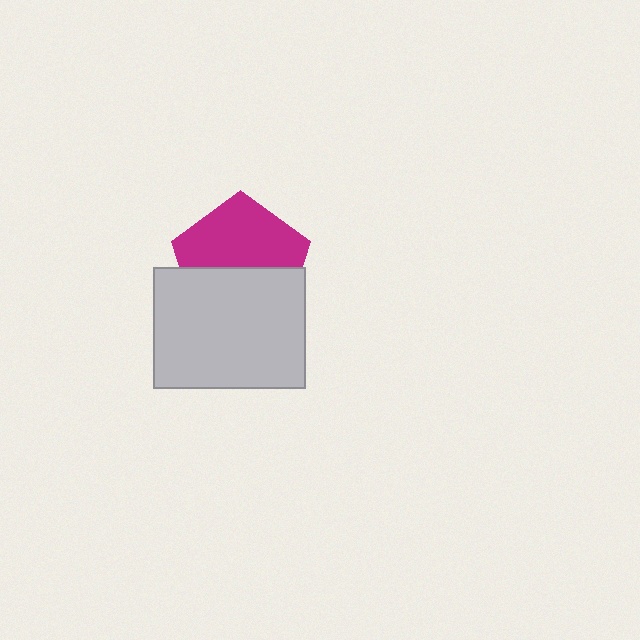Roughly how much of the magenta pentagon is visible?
About half of it is visible (roughly 54%).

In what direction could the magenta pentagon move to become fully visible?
The magenta pentagon could move up. That would shift it out from behind the light gray rectangle entirely.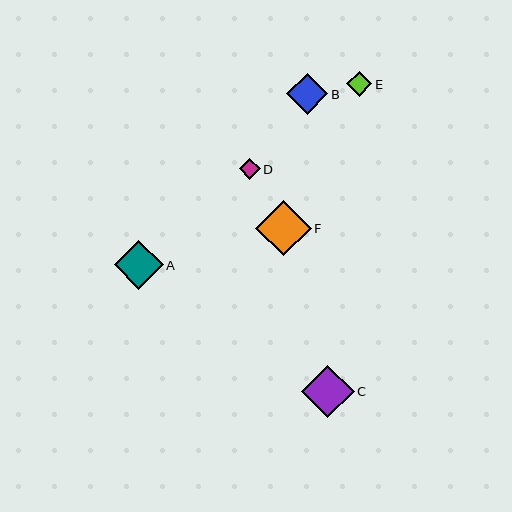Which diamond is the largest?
Diamond F is the largest with a size of approximately 56 pixels.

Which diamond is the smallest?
Diamond D is the smallest with a size of approximately 21 pixels.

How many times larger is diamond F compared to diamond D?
Diamond F is approximately 2.7 times the size of diamond D.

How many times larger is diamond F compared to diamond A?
Diamond F is approximately 1.1 times the size of diamond A.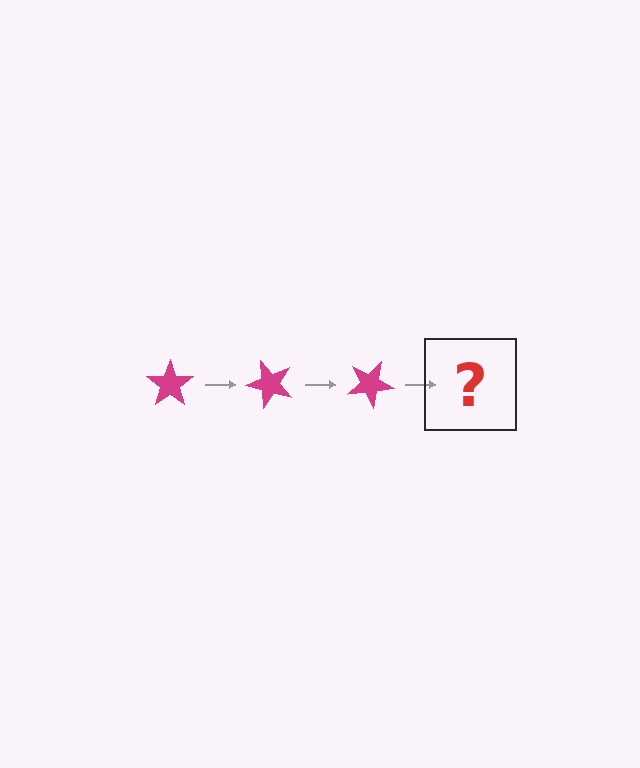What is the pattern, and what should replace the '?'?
The pattern is that the star rotates 50 degrees each step. The '?' should be a magenta star rotated 150 degrees.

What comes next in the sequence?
The next element should be a magenta star rotated 150 degrees.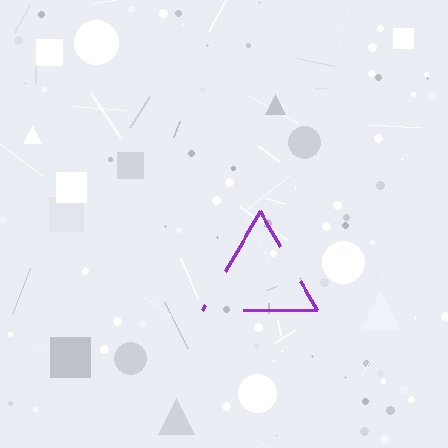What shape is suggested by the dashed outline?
The dashed outline suggests a triangle.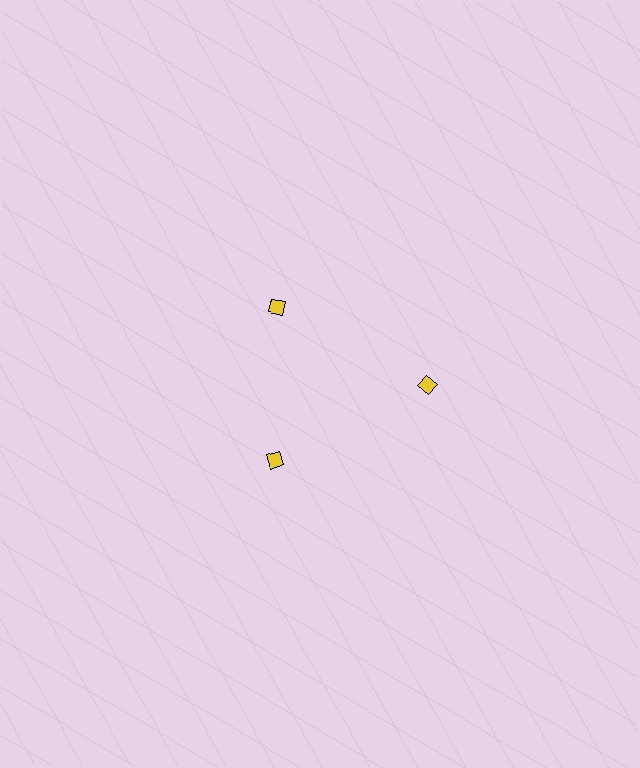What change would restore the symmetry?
The symmetry would be restored by moving it inward, back onto the ring so that all 3 diamonds sit at equal angles and equal distance from the center.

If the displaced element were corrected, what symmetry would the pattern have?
It would have 3-fold rotational symmetry — the pattern would map onto itself every 120 degrees.